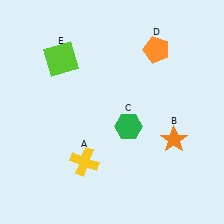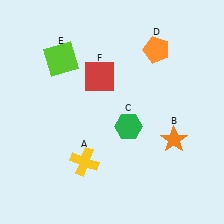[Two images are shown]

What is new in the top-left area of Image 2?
A red square (F) was added in the top-left area of Image 2.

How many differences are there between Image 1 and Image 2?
There is 1 difference between the two images.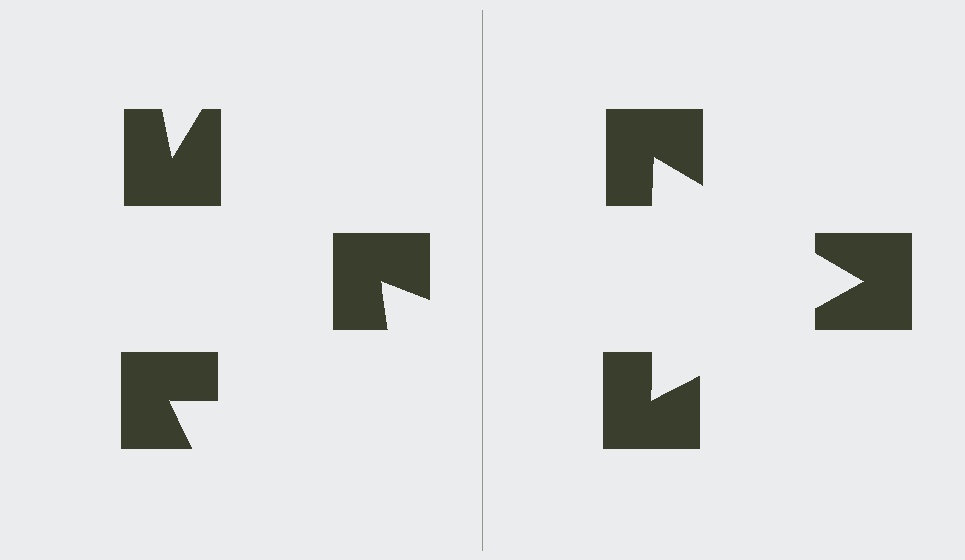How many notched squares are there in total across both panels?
6 — 3 on each side.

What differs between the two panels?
The notched squares are positioned identically on both sides; only the wedge orientations differ. On the right they align to a triangle; on the left they are misaligned.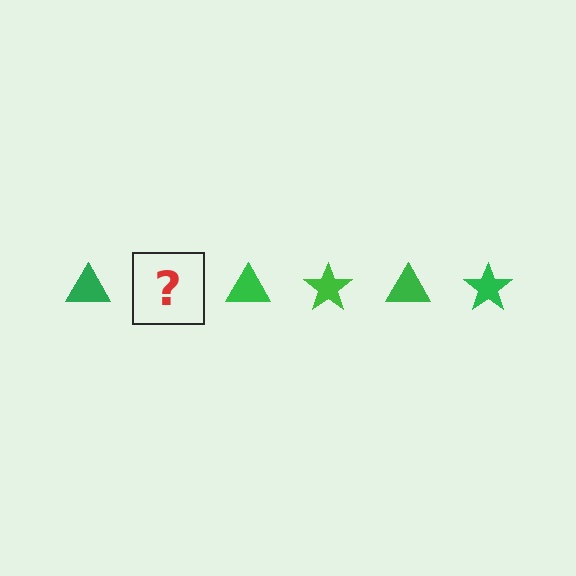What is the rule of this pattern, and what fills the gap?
The rule is that the pattern cycles through triangle, star shapes in green. The gap should be filled with a green star.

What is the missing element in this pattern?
The missing element is a green star.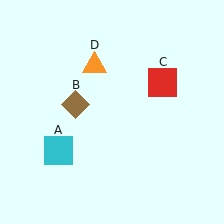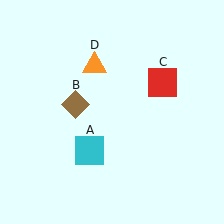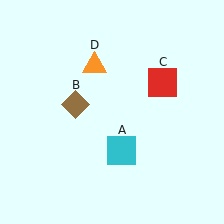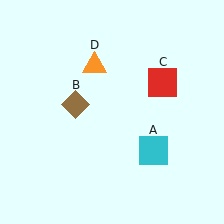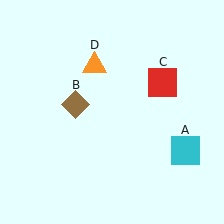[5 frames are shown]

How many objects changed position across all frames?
1 object changed position: cyan square (object A).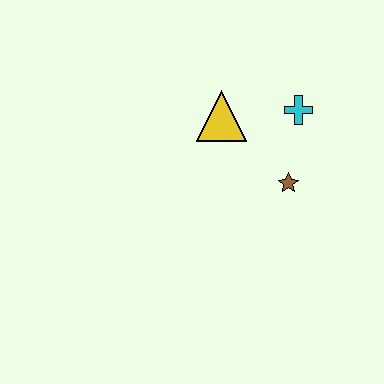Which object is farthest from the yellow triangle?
The brown star is farthest from the yellow triangle.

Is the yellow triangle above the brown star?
Yes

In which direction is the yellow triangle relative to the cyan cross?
The yellow triangle is to the left of the cyan cross.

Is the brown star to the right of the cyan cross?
No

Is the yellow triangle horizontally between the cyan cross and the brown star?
No